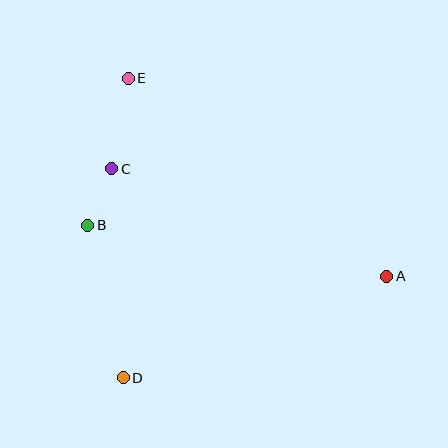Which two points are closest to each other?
Points B and C are closest to each other.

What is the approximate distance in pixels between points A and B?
The distance between A and B is approximately 304 pixels.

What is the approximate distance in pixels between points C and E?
The distance between C and E is approximately 92 pixels.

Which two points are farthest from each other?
Points A and E are farthest from each other.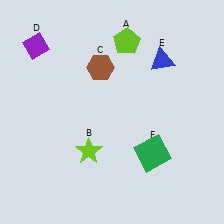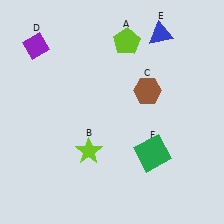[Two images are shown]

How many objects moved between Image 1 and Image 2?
2 objects moved between the two images.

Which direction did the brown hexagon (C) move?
The brown hexagon (C) moved right.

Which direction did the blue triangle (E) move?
The blue triangle (E) moved up.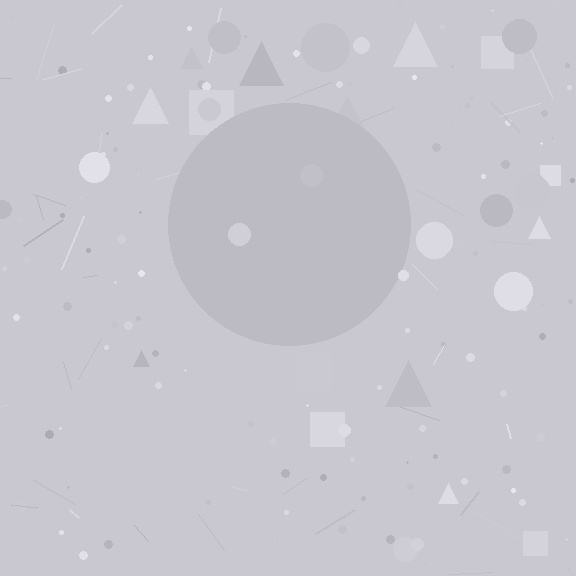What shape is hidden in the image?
A circle is hidden in the image.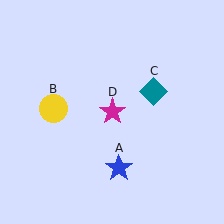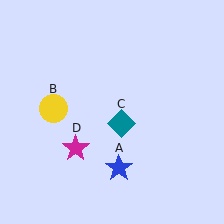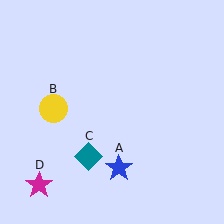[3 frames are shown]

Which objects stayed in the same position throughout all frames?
Blue star (object A) and yellow circle (object B) remained stationary.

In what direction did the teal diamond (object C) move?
The teal diamond (object C) moved down and to the left.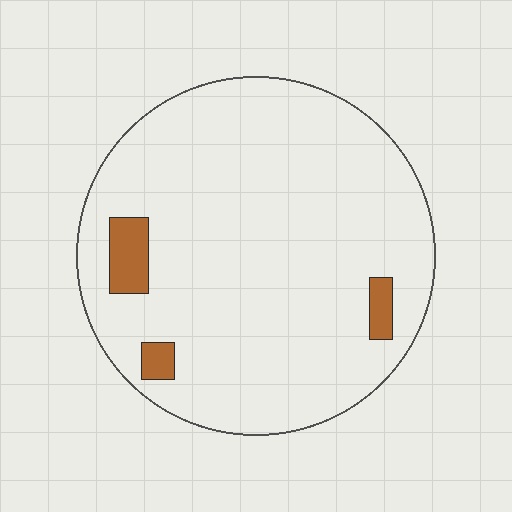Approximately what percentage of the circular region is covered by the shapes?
Approximately 5%.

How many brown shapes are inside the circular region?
3.